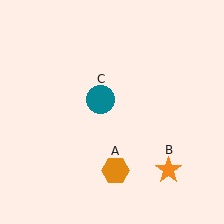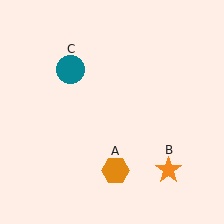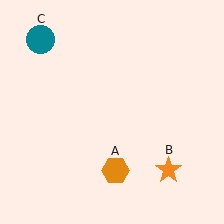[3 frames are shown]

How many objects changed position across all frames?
1 object changed position: teal circle (object C).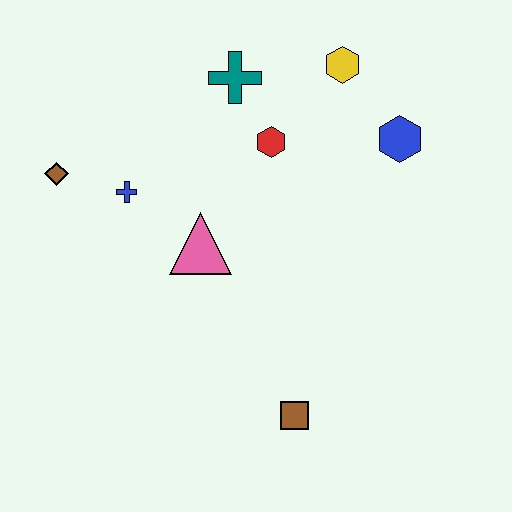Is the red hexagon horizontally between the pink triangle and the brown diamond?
No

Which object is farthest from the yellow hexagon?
The brown square is farthest from the yellow hexagon.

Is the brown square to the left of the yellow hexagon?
Yes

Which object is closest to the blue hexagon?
The yellow hexagon is closest to the blue hexagon.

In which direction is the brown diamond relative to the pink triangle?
The brown diamond is to the left of the pink triangle.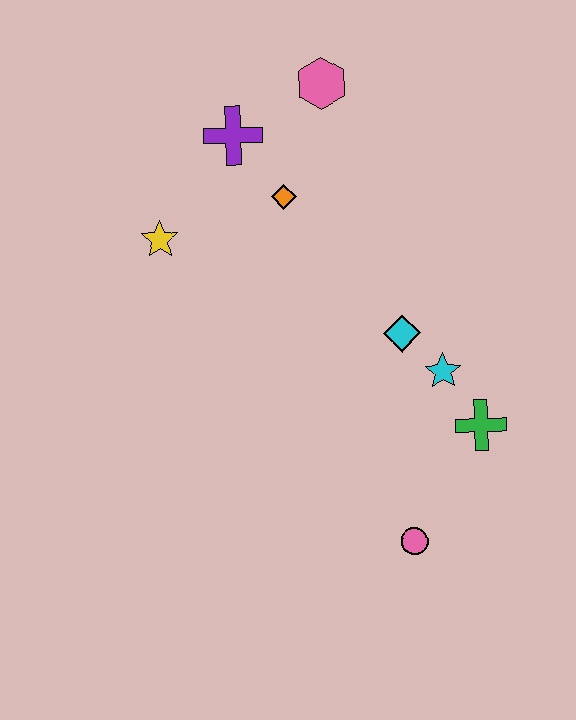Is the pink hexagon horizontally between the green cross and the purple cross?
Yes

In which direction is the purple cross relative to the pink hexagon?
The purple cross is to the left of the pink hexagon.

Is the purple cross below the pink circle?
No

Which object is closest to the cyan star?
The cyan diamond is closest to the cyan star.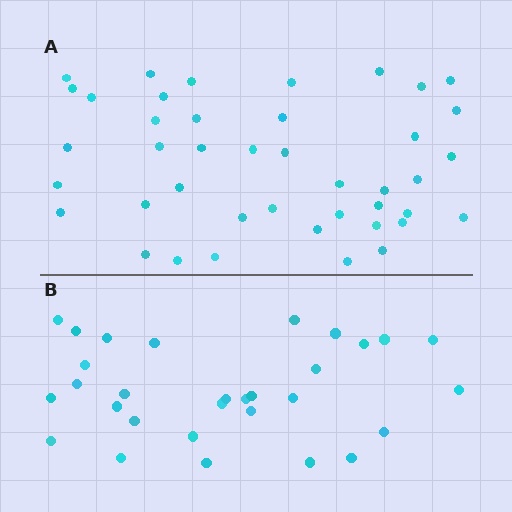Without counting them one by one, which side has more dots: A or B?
Region A (the top region) has more dots.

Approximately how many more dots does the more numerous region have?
Region A has roughly 12 or so more dots than region B.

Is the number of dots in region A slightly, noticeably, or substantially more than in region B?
Region A has noticeably more, but not dramatically so. The ratio is roughly 1.4 to 1.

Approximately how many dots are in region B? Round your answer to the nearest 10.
About 30 dots.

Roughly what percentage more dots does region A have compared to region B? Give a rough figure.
About 40% more.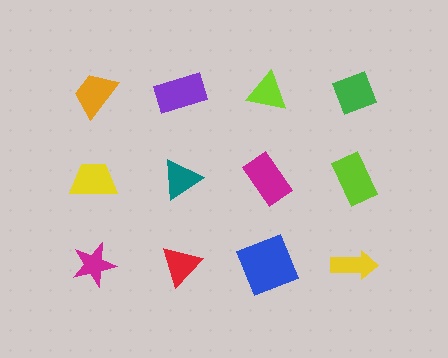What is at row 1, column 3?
A lime triangle.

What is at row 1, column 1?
An orange trapezoid.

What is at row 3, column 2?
A red triangle.